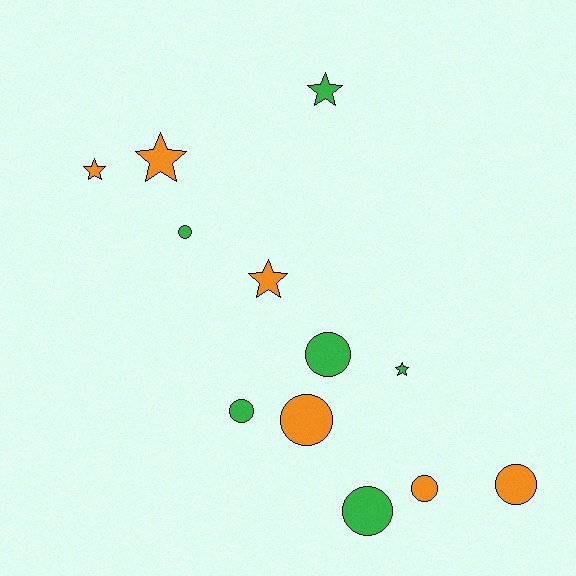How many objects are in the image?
There are 12 objects.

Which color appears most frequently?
Green, with 6 objects.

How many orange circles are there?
There are 3 orange circles.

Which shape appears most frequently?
Circle, with 7 objects.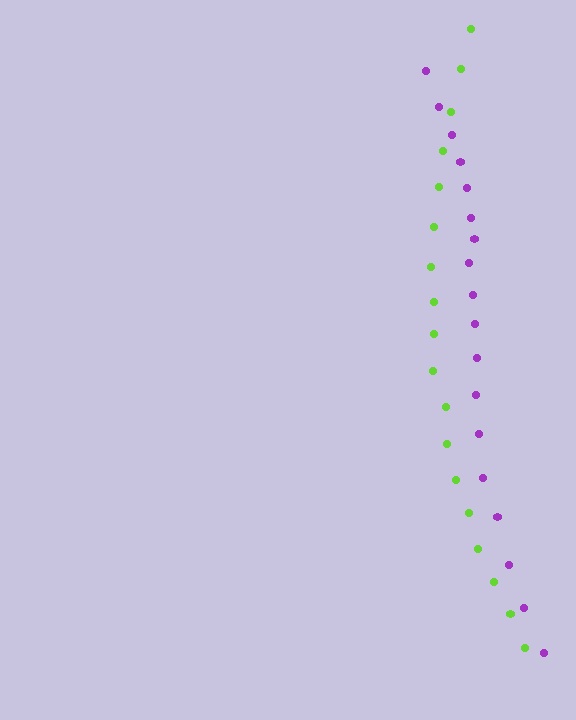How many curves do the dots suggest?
There are 2 distinct paths.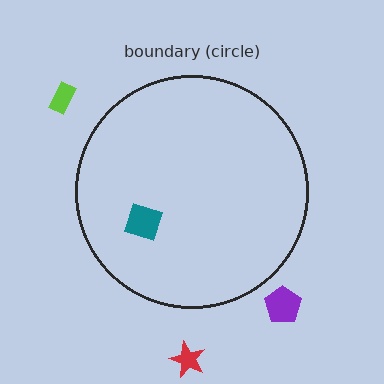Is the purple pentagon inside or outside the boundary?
Outside.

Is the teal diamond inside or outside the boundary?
Inside.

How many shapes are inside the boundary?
1 inside, 3 outside.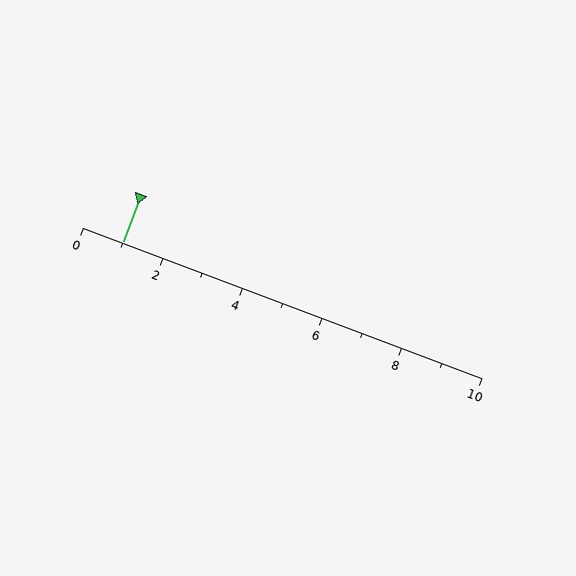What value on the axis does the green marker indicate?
The marker indicates approximately 1.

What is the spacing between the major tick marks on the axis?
The major ticks are spaced 2 apart.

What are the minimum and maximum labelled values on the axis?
The axis runs from 0 to 10.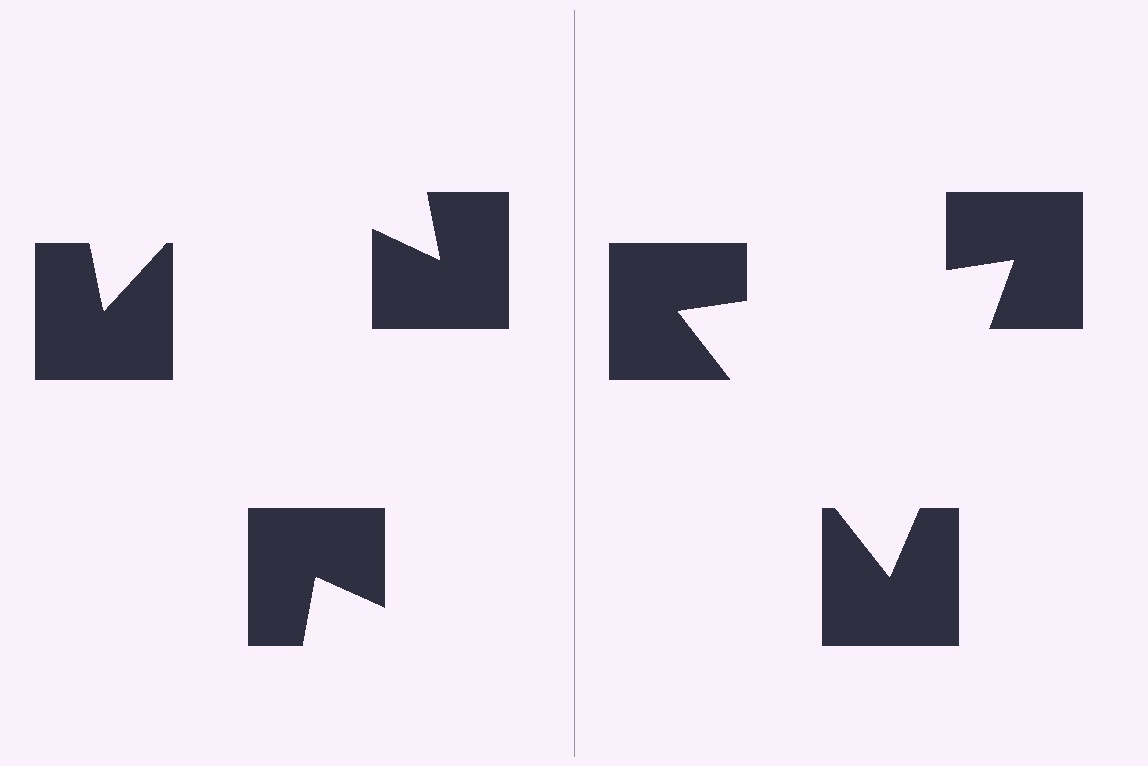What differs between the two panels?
The notched squares are positioned identically on both sides; only the wedge orientations differ. On the right they align to a triangle; on the left they are misaligned.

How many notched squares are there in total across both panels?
6 — 3 on each side.